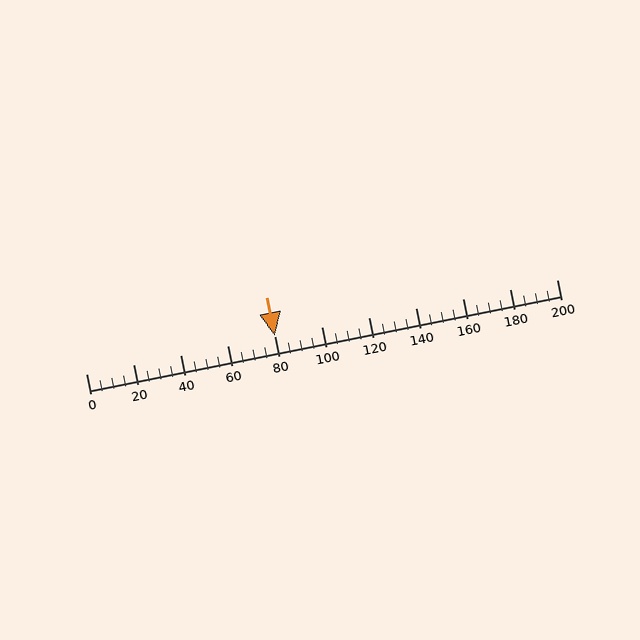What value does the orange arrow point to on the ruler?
The orange arrow points to approximately 80.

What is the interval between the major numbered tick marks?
The major tick marks are spaced 20 units apart.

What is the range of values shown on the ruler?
The ruler shows values from 0 to 200.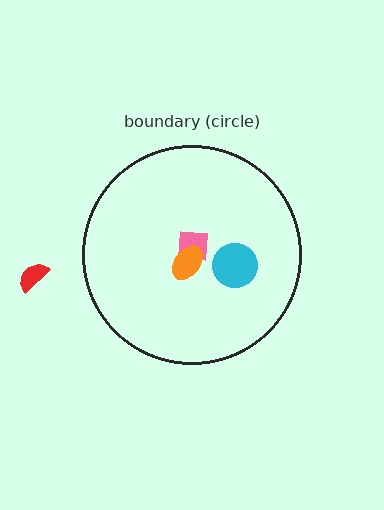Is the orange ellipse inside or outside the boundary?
Inside.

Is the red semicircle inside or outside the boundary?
Outside.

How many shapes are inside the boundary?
3 inside, 1 outside.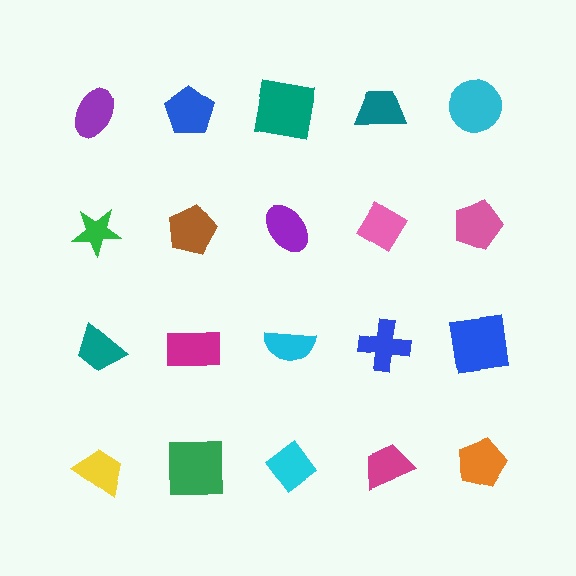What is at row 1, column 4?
A teal trapezoid.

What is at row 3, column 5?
A blue square.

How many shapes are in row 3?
5 shapes.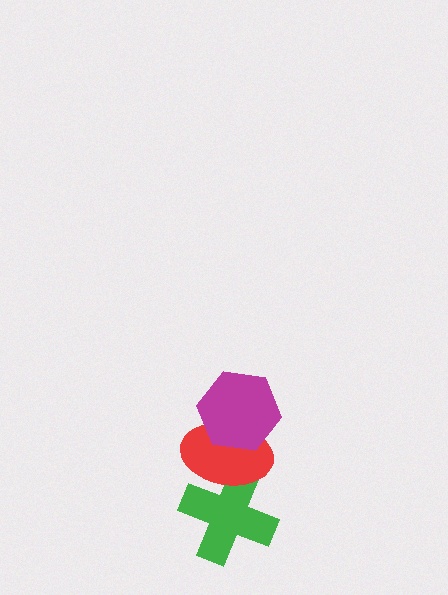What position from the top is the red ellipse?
The red ellipse is 2nd from the top.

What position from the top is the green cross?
The green cross is 3rd from the top.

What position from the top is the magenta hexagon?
The magenta hexagon is 1st from the top.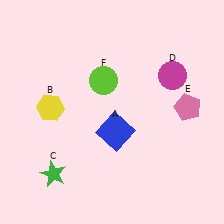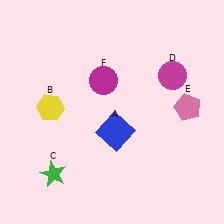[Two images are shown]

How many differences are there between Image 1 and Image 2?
There is 1 difference between the two images.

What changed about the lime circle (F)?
In Image 1, F is lime. In Image 2, it changed to magenta.